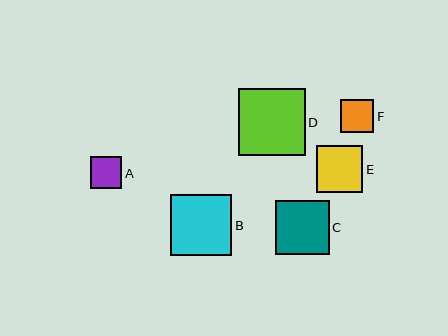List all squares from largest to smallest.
From largest to smallest: D, B, C, E, F, A.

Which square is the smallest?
Square A is the smallest with a size of approximately 32 pixels.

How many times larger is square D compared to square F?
Square D is approximately 2.0 times the size of square F.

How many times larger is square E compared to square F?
Square E is approximately 1.4 times the size of square F.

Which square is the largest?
Square D is the largest with a size of approximately 67 pixels.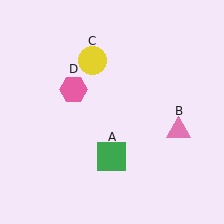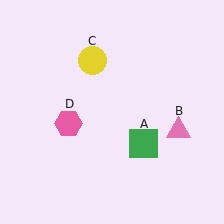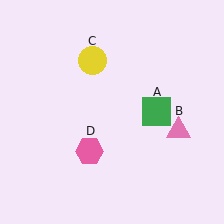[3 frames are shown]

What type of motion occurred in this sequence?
The green square (object A), pink hexagon (object D) rotated counterclockwise around the center of the scene.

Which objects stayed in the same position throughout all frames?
Pink triangle (object B) and yellow circle (object C) remained stationary.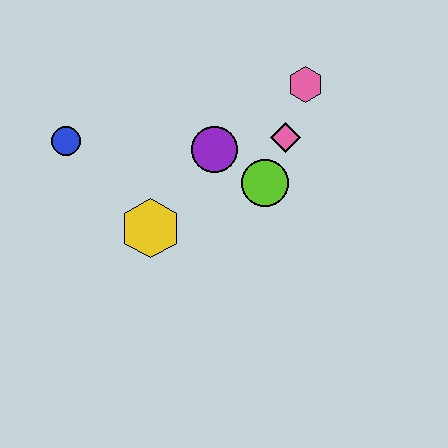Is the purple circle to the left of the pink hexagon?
Yes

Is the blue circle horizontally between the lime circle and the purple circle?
No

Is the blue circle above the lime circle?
Yes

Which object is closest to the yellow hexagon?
The purple circle is closest to the yellow hexagon.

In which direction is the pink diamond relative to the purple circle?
The pink diamond is to the right of the purple circle.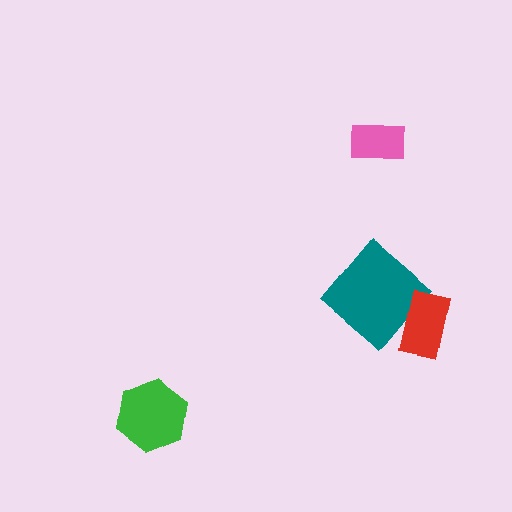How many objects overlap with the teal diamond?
1 object overlaps with the teal diamond.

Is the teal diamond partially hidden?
Yes, it is partially covered by another shape.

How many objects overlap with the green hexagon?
0 objects overlap with the green hexagon.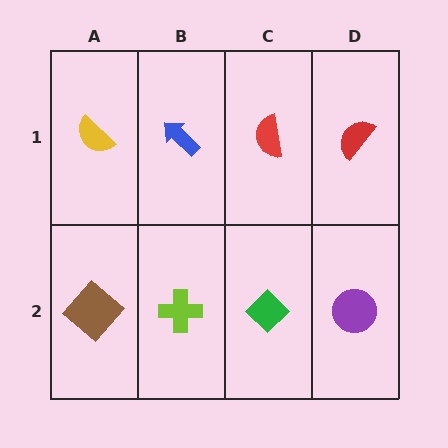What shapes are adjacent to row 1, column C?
A green diamond (row 2, column C), a blue arrow (row 1, column B), a red semicircle (row 1, column D).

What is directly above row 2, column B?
A blue arrow.